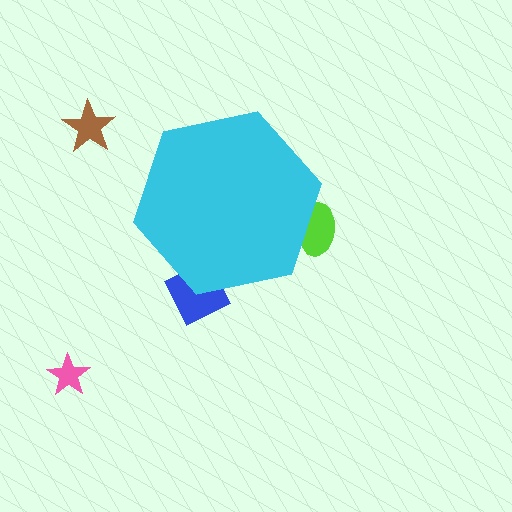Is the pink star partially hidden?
No, the pink star is fully visible.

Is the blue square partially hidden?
Yes, the blue square is partially hidden behind the cyan hexagon.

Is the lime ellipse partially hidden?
Yes, the lime ellipse is partially hidden behind the cyan hexagon.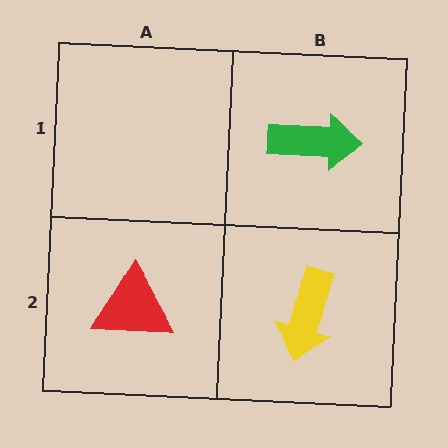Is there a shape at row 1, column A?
No, that cell is empty.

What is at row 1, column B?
A green arrow.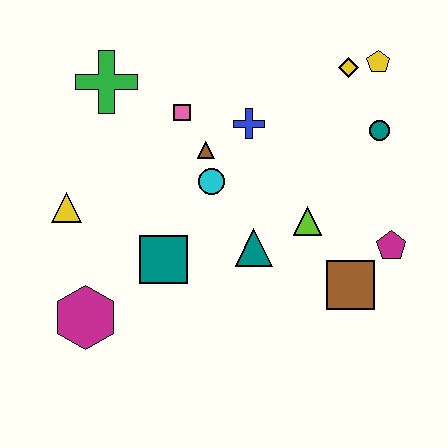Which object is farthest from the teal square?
The yellow pentagon is farthest from the teal square.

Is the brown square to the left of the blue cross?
No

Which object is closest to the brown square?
The magenta pentagon is closest to the brown square.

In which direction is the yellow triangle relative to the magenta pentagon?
The yellow triangle is to the left of the magenta pentagon.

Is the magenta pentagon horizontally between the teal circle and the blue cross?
No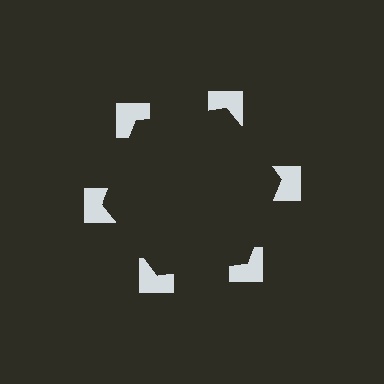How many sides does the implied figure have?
6 sides.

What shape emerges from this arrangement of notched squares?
An illusory hexagon — its edges are inferred from the aligned wedge cuts in the notched squares, not physically drawn.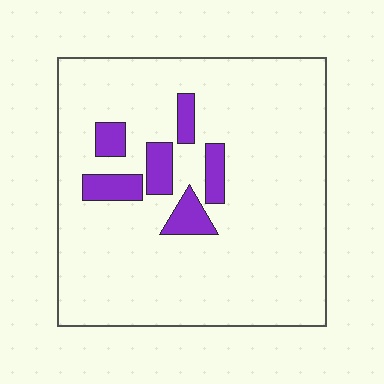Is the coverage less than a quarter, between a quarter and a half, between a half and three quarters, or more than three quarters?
Less than a quarter.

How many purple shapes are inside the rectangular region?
6.